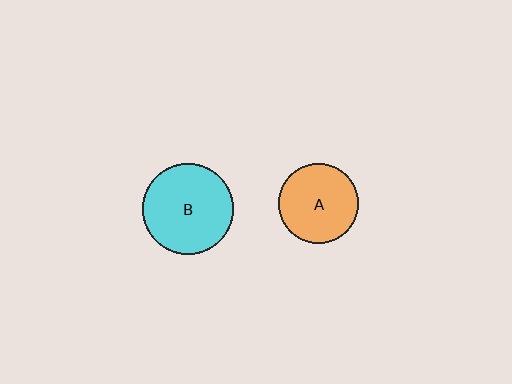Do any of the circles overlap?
No, none of the circles overlap.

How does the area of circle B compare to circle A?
Approximately 1.3 times.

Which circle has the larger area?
Circle B (cyan).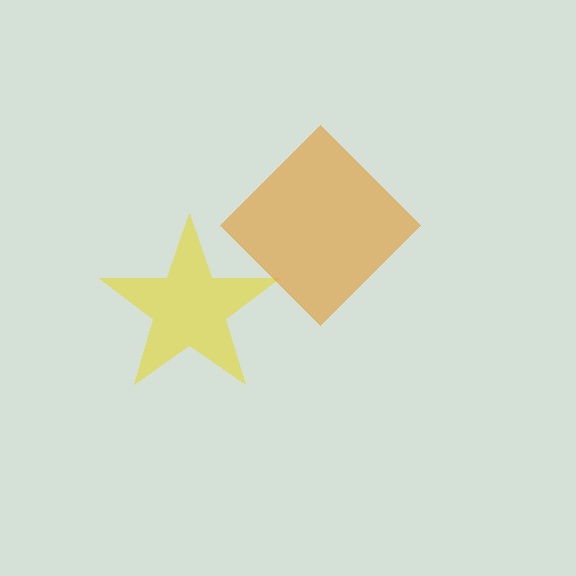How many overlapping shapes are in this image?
There are 2 overlapping shapes in the image.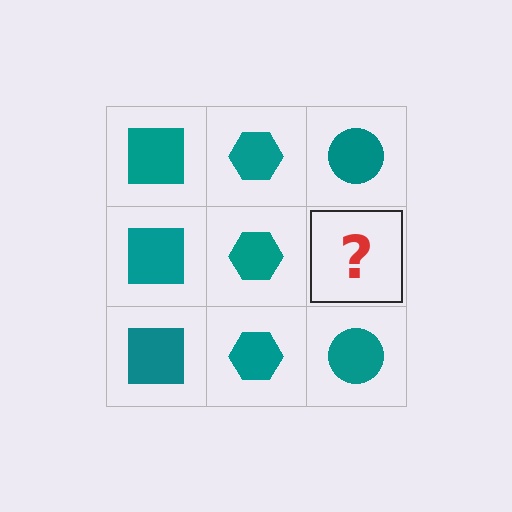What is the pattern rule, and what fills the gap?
The rule is that each column has a consistent shape. The gap should be filled with a teal circle.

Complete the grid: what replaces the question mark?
The question mark should be replaced with a teal circle.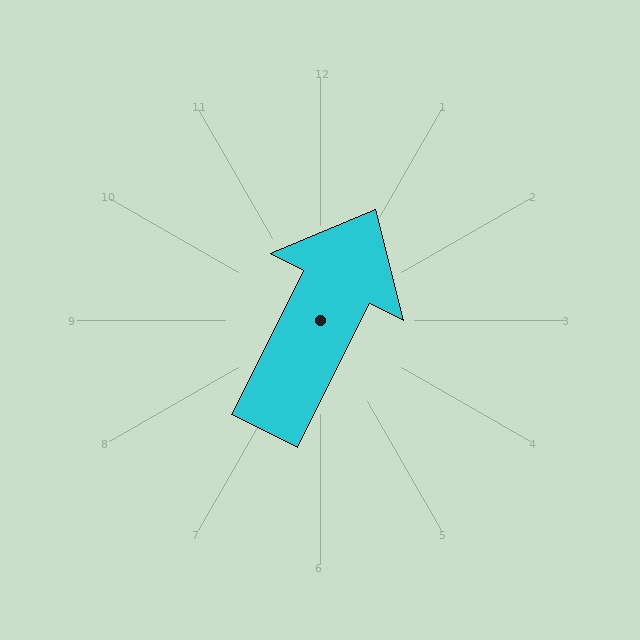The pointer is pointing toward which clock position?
Roughly 1 o'clock.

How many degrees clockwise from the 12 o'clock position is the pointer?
Approximately 27 degrees.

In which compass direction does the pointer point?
Northeast.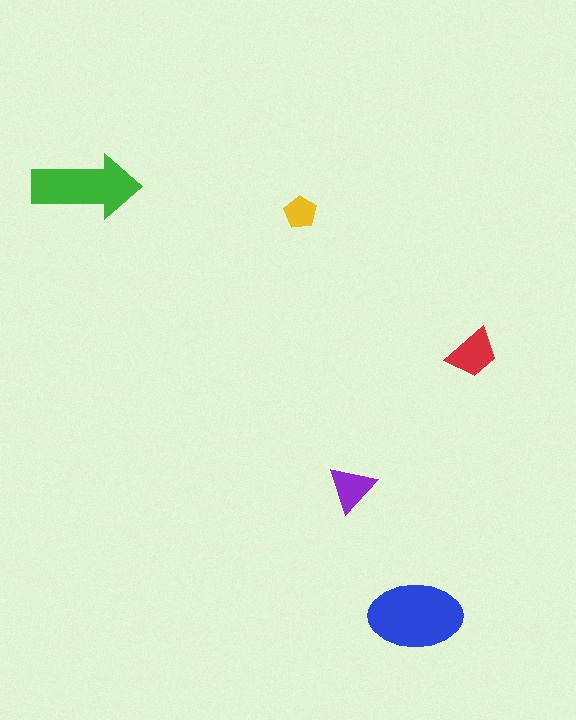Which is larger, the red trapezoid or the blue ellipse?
The blue ellipse.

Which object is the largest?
The blue ellipse.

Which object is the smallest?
The yellow pentagon.